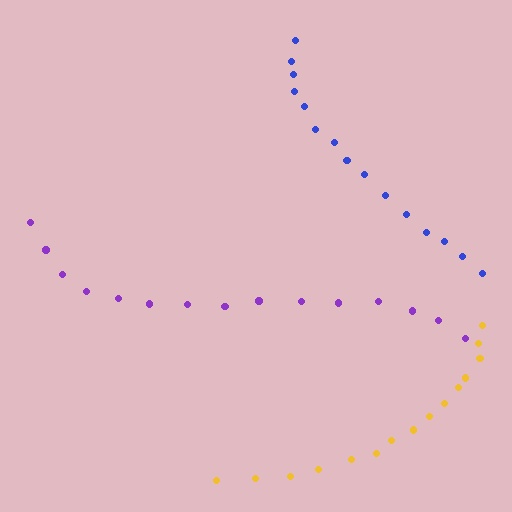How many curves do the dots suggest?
There are 3 distinct paths.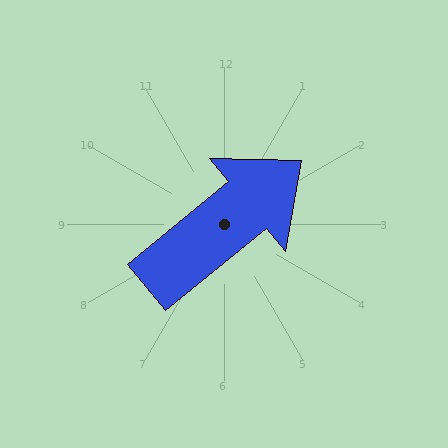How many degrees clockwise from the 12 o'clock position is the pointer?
Approximately 51 degrees.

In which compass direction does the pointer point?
Northeast.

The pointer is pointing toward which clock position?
Roughly 2 o'clock.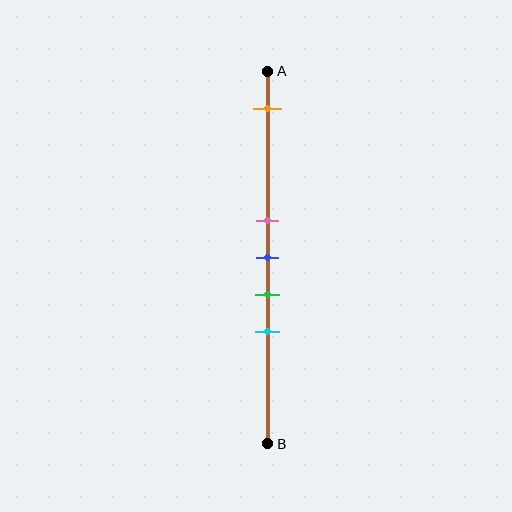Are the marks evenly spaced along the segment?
No, the marks are not evenly spaced.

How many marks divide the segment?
There are 5 marks dividing the segment.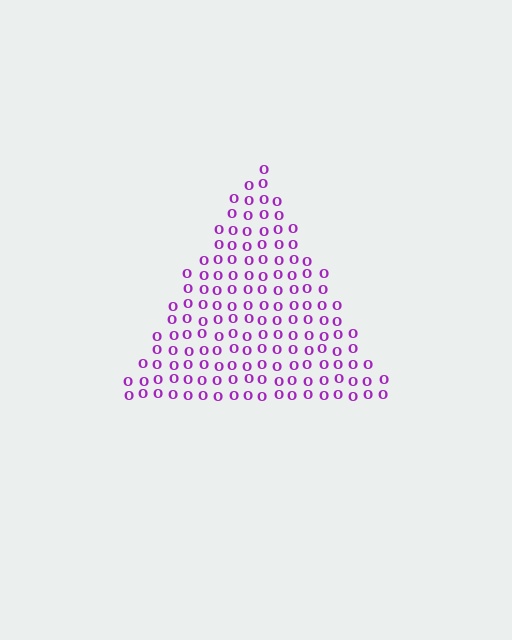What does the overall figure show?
The overall figure shows a triangle.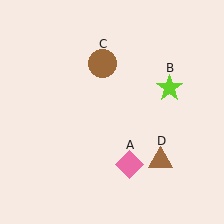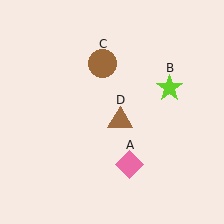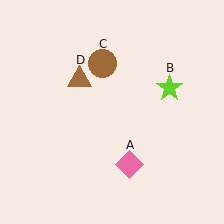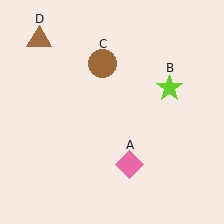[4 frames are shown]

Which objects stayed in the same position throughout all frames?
Pink diamond (object A) and lime star (object B) and brown circle (object C) remained stationary.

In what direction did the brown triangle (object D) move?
The brown triangle (object D) moved up and to the left.